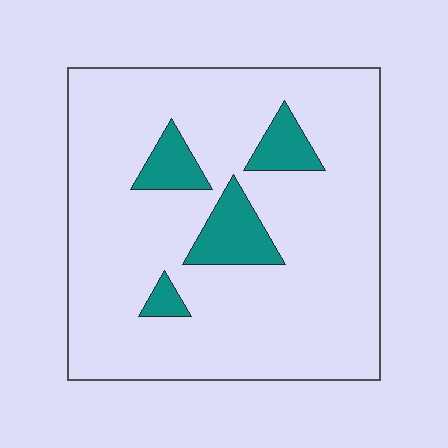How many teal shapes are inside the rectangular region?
4.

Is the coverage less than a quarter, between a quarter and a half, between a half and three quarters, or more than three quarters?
Less than a quarter.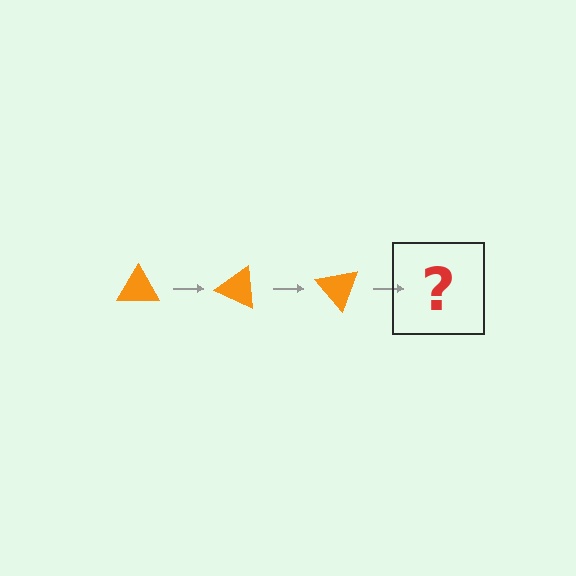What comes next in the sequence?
The next element should be an orange triangle rotated 75 degrees.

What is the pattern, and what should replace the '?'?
The pattern is that the triangle rotates 25 degrees each step. The '?' should be an orange triangle rotated 75 degrees.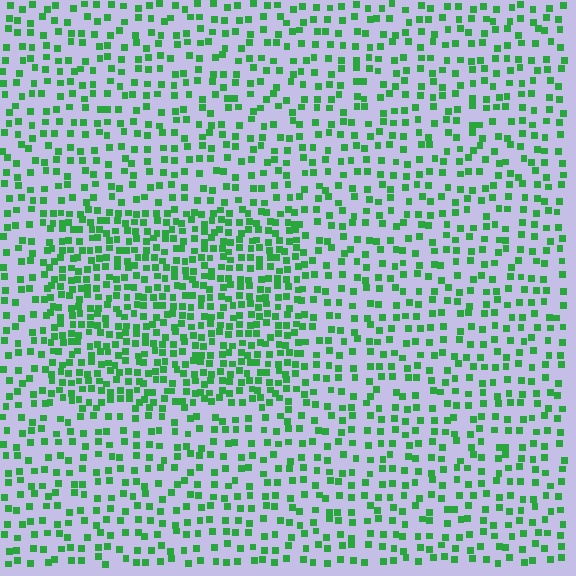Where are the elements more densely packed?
The elements are more densely packed inside the rectangle boundary.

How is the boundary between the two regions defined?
The boundary is defined by a change in element density (approximately 1.9x ratio). All elements are the same color, size, and shape.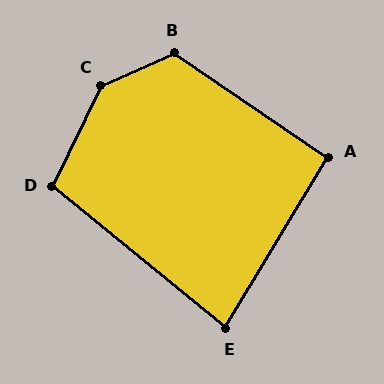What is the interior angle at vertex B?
Approximately 122 degrees (obtuse).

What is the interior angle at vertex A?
Approximately 93 degrees (approximately right).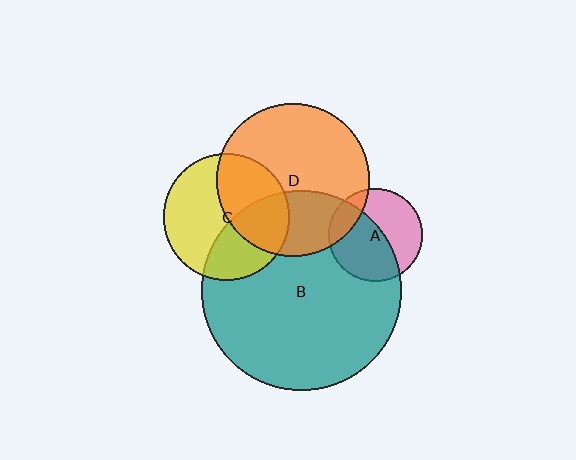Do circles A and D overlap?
Yes.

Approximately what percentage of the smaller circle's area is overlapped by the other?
Approximately 15%.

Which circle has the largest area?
Circle B (teal).